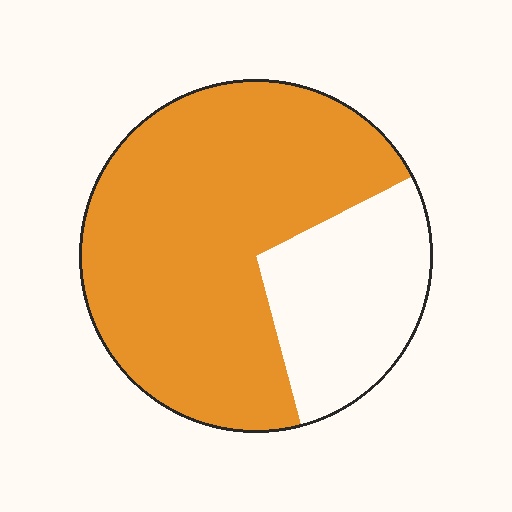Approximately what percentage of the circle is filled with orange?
Approximately 70%.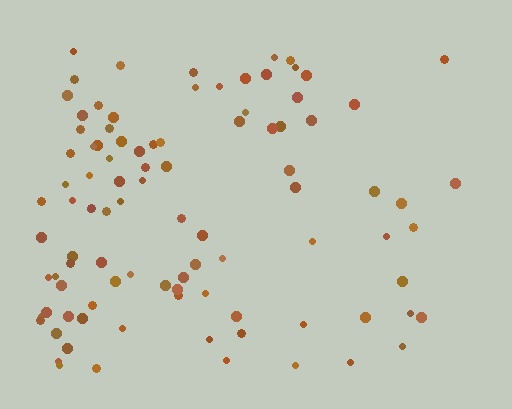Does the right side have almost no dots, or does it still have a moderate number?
Still a moderate number, just noticeably fewer than the left.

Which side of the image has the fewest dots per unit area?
The right.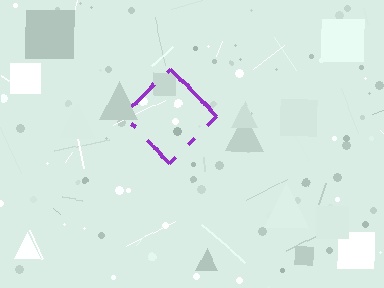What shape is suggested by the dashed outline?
The dashed outline suggests a diamond.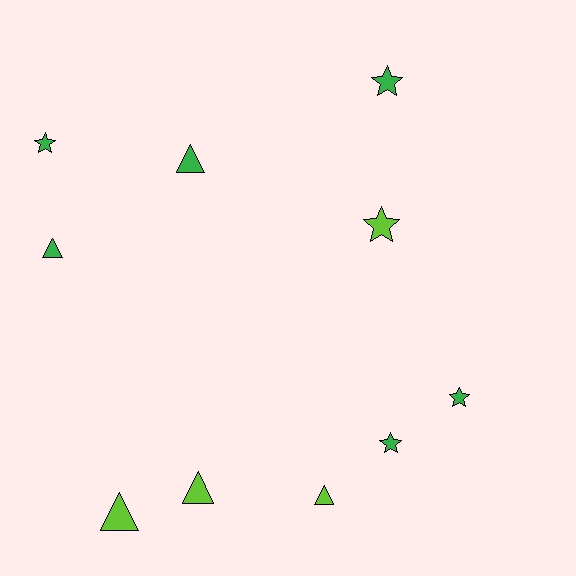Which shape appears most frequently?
Triangle, with 5 objects.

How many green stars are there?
There are 4 green stars.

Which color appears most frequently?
Green, with 6 objects.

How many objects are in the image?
There are 10 objects.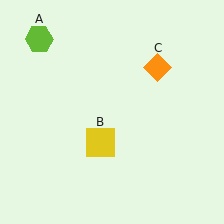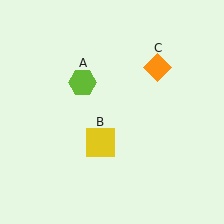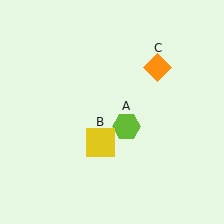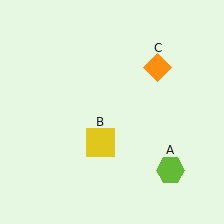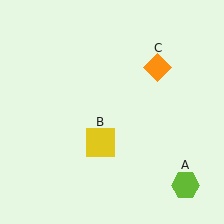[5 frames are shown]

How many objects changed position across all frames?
1 object changed position: lime hexagon (object A).